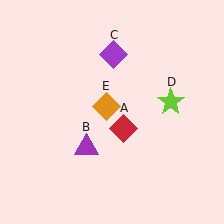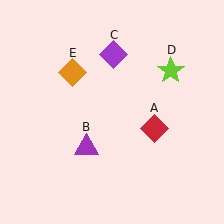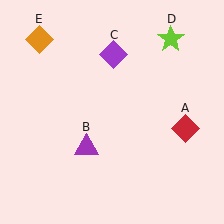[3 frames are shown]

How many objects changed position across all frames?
3 objects changed position: red diamond (object A), lime star (object D), orange diamond (object E).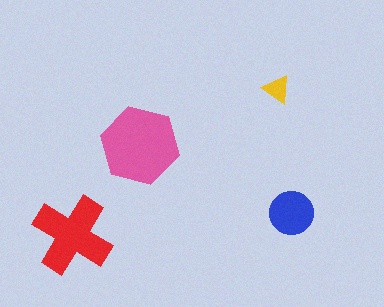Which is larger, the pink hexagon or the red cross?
The pink hexagon.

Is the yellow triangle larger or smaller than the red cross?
Smaller.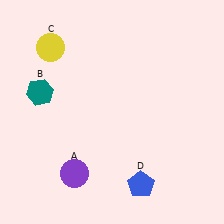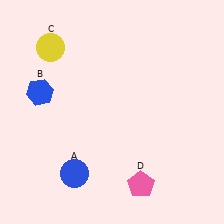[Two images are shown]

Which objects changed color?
A changed from purple to blue. B changed from teal to blue. D changed from blue to pink.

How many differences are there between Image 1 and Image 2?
There are 3 differences between the two images.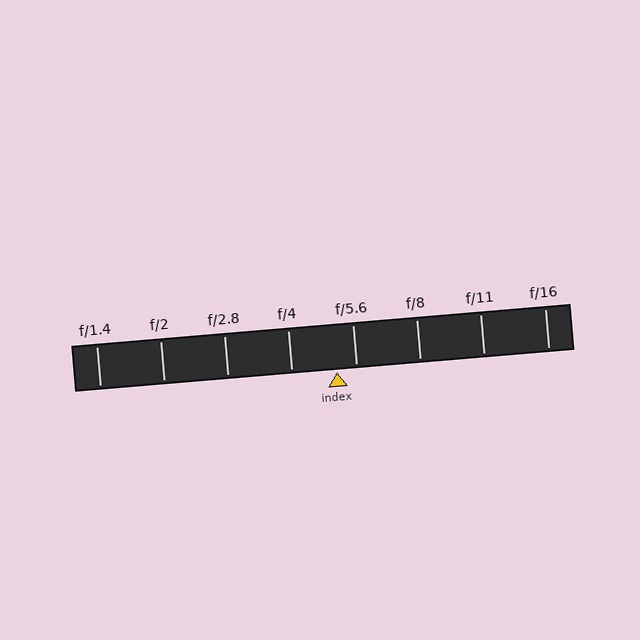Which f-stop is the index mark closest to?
The index mark is closest to f/5.6.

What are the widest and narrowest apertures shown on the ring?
The widest aperture shown is f/1.4 and the narrowest is f/16.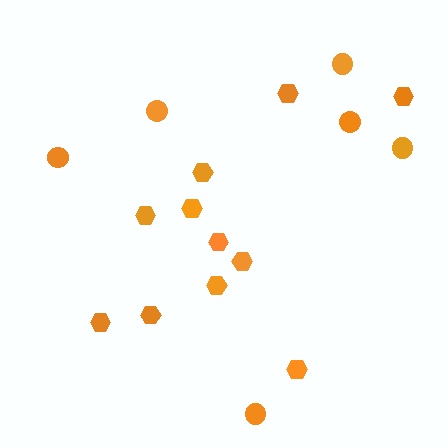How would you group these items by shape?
There are 2 groups: one group of hexagons (11) and one group of circles (6).